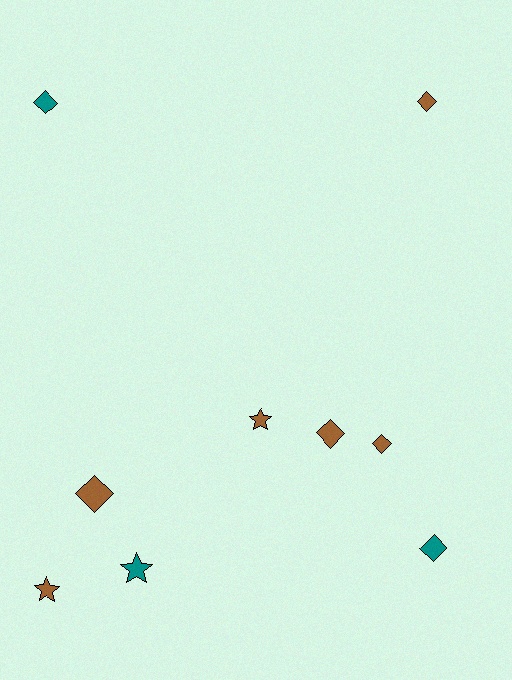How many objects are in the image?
There are 9 objects.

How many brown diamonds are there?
There are 4 brown diamonds.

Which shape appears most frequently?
Diamond, with 6 objects.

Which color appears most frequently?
Brown, with 6 objects.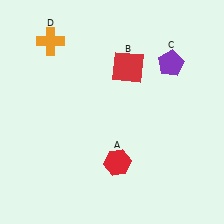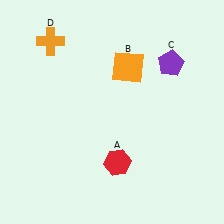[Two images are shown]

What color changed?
The square (B) changed from red in Image 1 to orange in Image 2.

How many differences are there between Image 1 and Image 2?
There is 1 difference between the two images.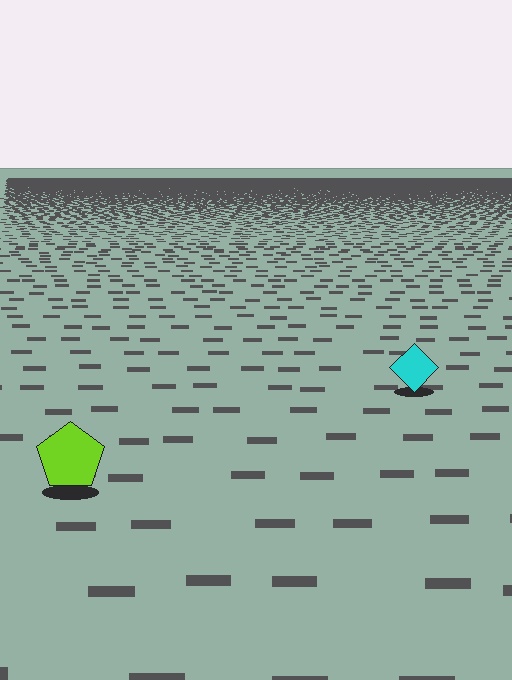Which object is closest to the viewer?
The lime pentagon is closest. The texture marks near it are larger and more spread out.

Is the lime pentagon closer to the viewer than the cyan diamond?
Yes. The lime pentagon is closer — you can tell from the texture gradient: the ground texture is coarser near it.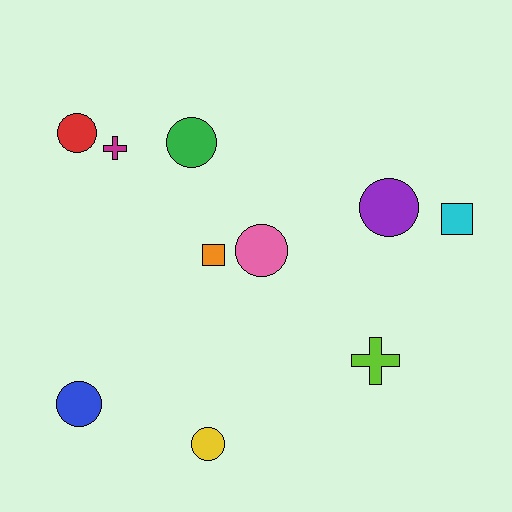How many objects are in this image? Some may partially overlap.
There are 10 objects.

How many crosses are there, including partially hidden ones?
There are 2 crosses.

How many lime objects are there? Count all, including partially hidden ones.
There is 1 lime object.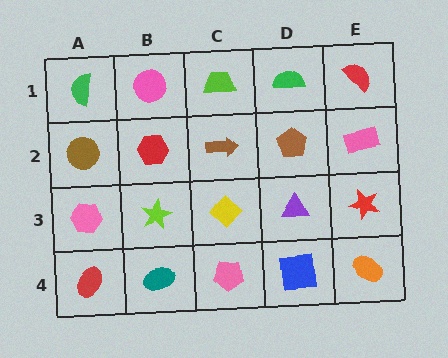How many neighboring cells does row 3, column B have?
4.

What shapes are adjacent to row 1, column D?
A brown pentagon (row 2, column D), a lime trapezoid (row 1, column C), a red semicircle (row 1, column E).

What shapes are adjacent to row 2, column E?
A red semicircle (row 1, column E), a red star (row 3, column E), a brown pentagon (row 2, column D).